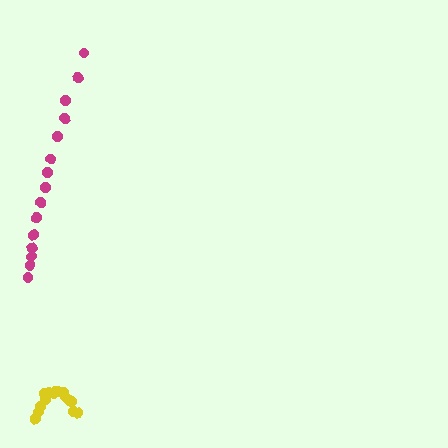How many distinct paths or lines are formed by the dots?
There are 2 distinct paths.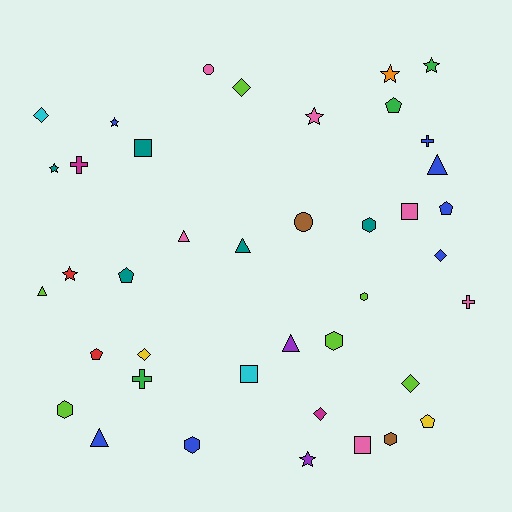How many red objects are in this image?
There are 2 red objects.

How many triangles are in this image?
There are 6 triangles.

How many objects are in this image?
There are 40 objects.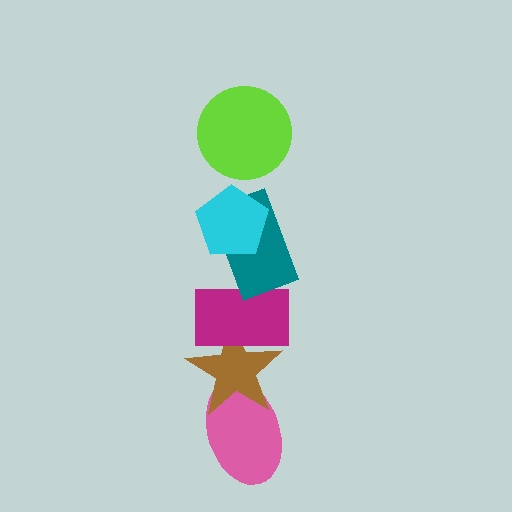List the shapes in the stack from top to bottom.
From top to bottom: the lime circle, the cyan pentagon, the teal rectangle, the magenta rectangle, the brown star, the pink ellipse.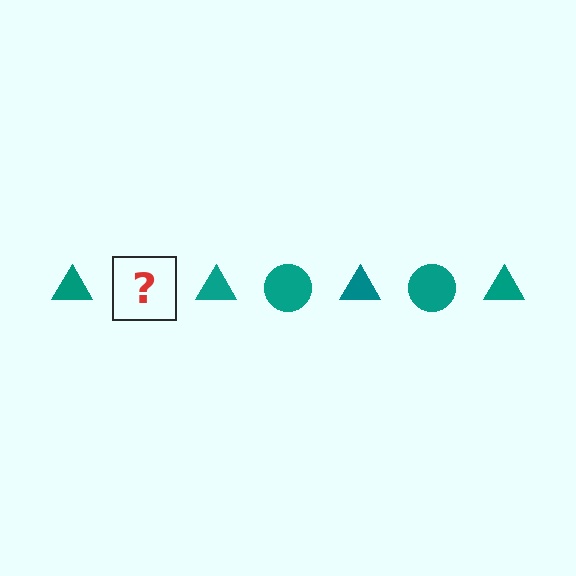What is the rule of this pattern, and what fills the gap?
The rule is that the pattern cycles through triangle, circle shapes in teal. The gap should be filled with a teal circle.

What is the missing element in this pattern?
The missing element is a teal circle.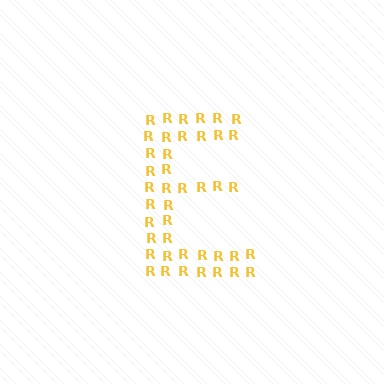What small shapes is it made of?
It is made of small letter R's.